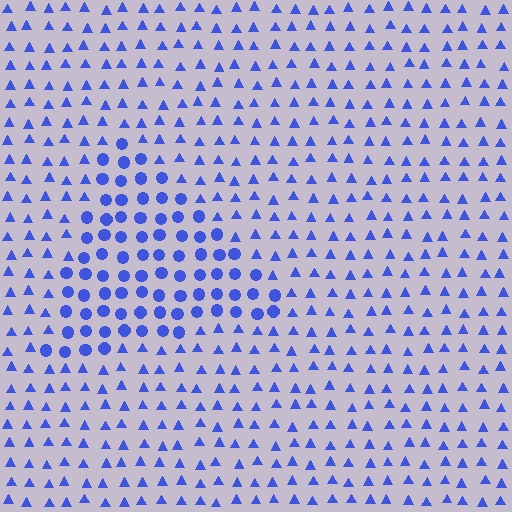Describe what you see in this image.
The image is filled with small blue elements arranged in a uniform grid. A triangle-shaped region contains circles, while the surrounding area contains triangles. The boundary is defined purely by the change in element shape.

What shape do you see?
I see a triangle.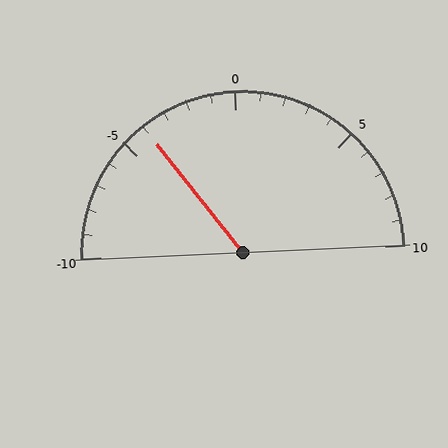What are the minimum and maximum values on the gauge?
The gauge ranges from -10 to 10.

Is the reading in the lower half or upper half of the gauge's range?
The reading is in the lower half of the range (-10 to 10).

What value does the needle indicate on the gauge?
The needle indicates approximately -4.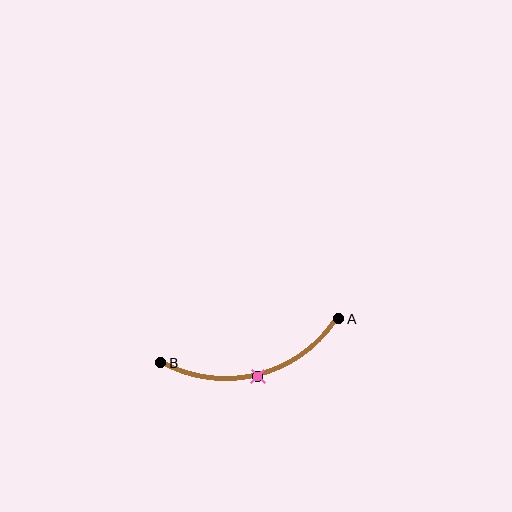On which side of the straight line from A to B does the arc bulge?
The arc bulges below the straight line connecting A and B.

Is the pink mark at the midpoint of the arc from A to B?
Yes. The pink mark lies on the arc at equal arc-length from both A and B — it is the arc midpoint.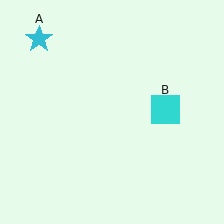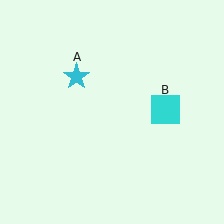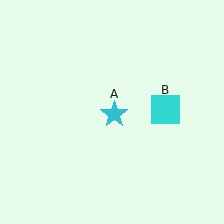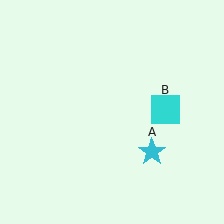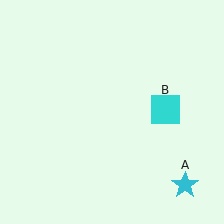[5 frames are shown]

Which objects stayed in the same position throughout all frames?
Cyan square (object B) remained stationary.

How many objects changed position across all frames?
1 object changed position: cyan star (object A).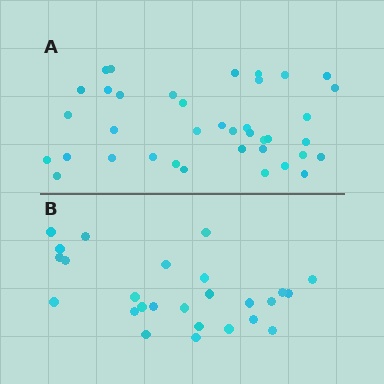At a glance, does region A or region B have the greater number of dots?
Region A (the top region) has more dots.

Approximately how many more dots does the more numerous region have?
Region A has roughly 12 or so more dots than region B.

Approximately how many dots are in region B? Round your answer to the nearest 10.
About 30 dots. (The exact count is 26, which rounds to 30.)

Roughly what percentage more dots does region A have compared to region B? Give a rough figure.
About 45% more.